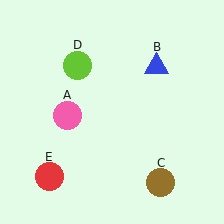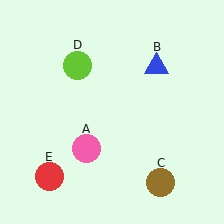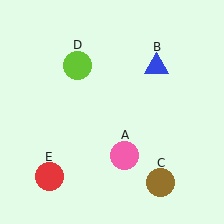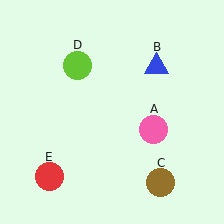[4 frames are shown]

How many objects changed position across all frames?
1 object changed position: pink circle (object A).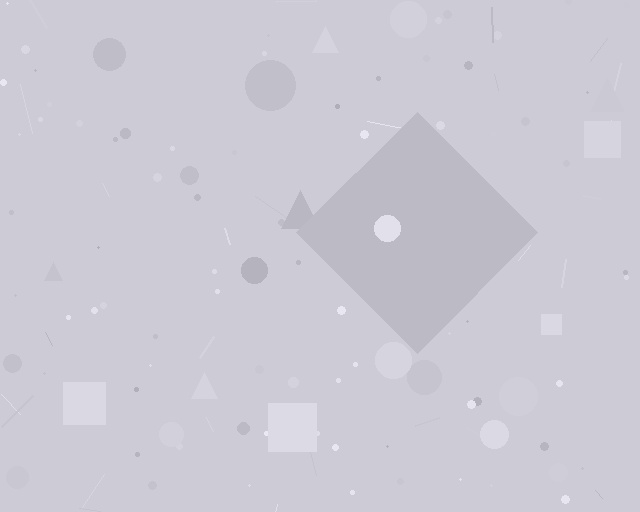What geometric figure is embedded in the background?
A diamond is embedded in the background.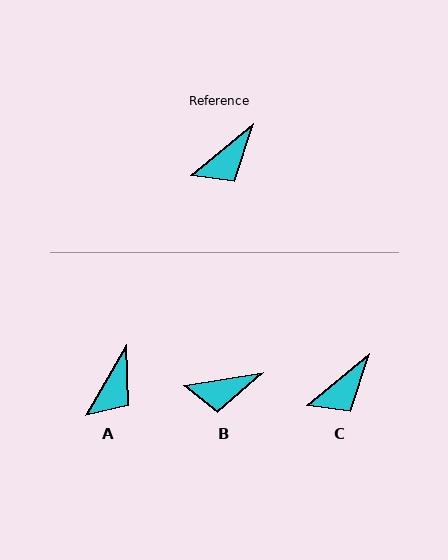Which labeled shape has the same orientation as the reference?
C.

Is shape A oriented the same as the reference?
No, it is off by about 21 degrees.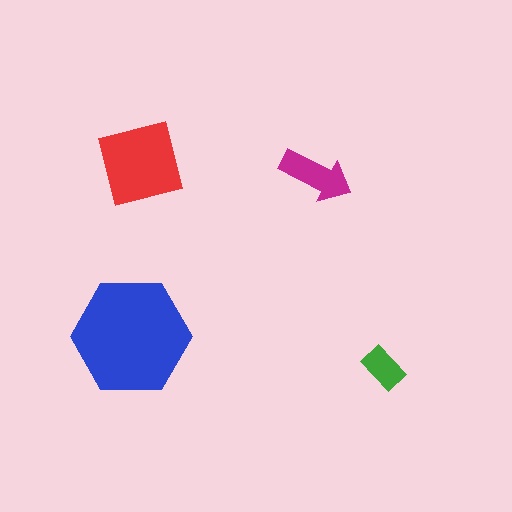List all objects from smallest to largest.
The green rectangle, the magenta arrow, the red square, the blue hexagon.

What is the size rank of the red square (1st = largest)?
2nd.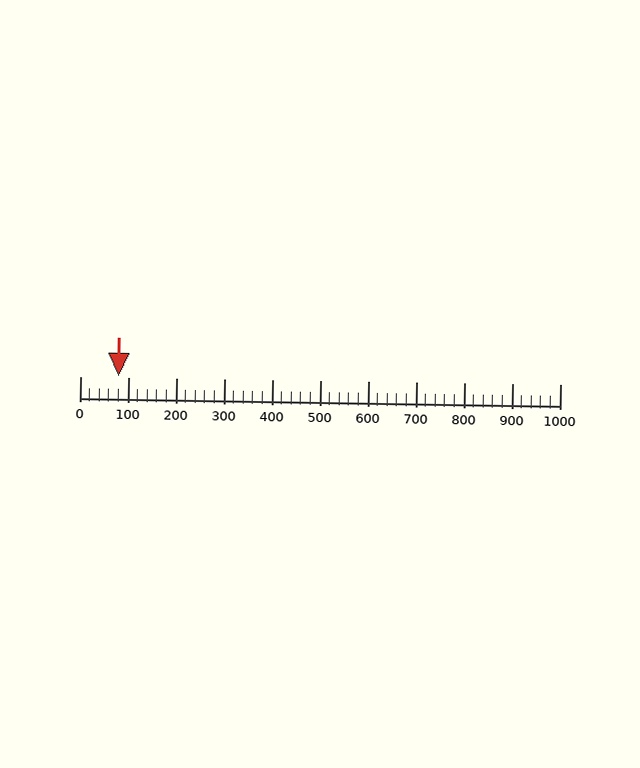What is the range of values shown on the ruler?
The ruler shows values from 0 to 1000.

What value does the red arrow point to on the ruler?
The red arrow points to approximately 80.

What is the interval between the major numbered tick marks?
The major tick marks are spaced 100 units apart.